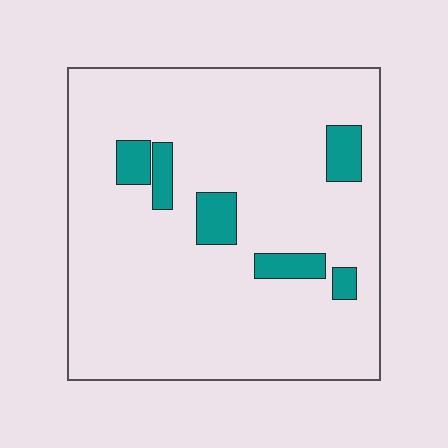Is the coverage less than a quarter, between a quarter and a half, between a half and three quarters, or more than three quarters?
Less than a quarter.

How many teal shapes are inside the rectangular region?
6.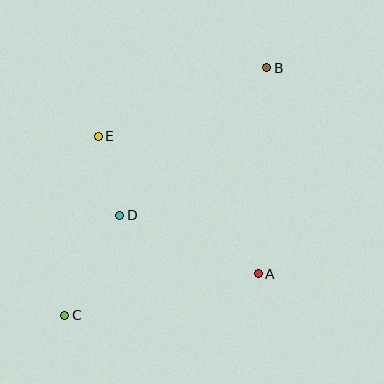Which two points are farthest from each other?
Points B and C are farthest from each other.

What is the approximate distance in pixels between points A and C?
The distance between A and C is approximately 198 pixels.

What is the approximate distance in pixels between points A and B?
The distance between A and B is approximately 206 pixels.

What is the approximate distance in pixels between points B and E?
The distance between B and E is approximately 182 pixels.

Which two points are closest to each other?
Points D and E are closest to each other.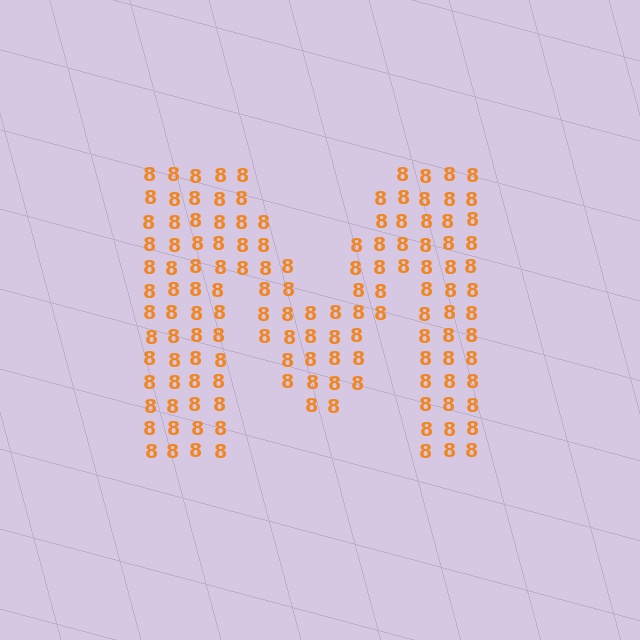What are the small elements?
The small elements are digit 8's.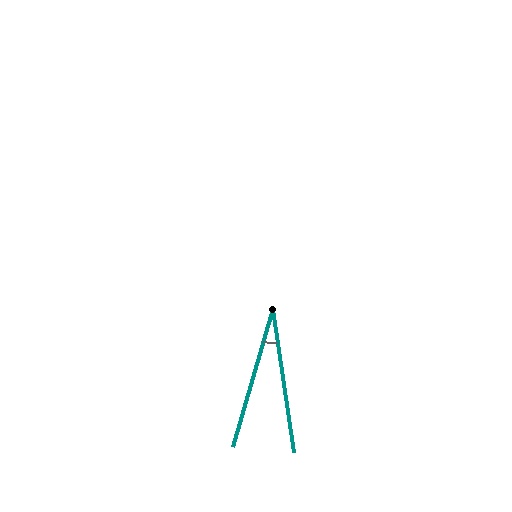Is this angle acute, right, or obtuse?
It is acute.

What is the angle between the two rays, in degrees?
Approximately 24 degrees.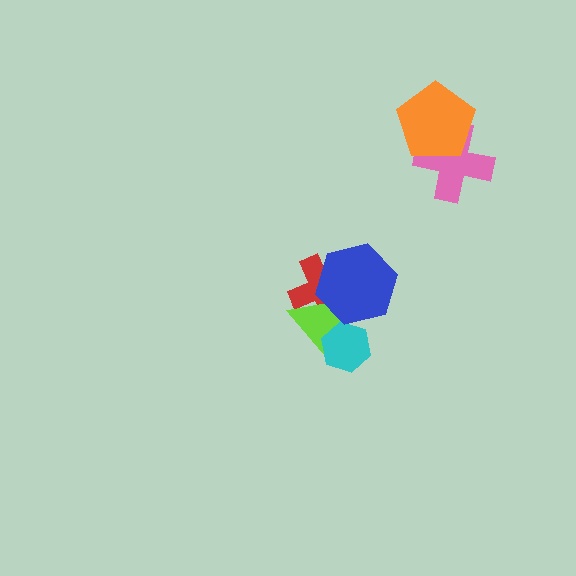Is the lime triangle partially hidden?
Yes, it is partially covered by another shape.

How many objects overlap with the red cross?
2 objects overlap with the red cross.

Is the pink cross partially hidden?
Yes, it is partially covered by another shape.